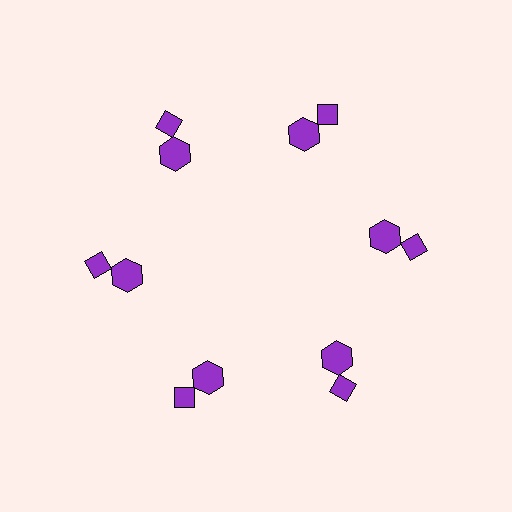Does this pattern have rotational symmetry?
Yes, this pattern has 6-fold rotational symmetry. It looks the same after rotating 60 degrees around the center.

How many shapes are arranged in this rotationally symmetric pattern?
There are 12 shapes, arranged in 6 groups of 2.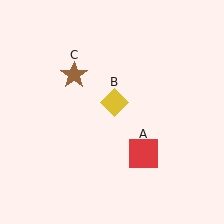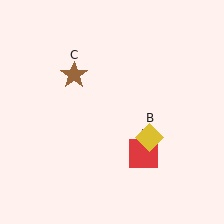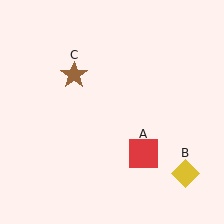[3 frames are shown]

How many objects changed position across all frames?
1 object changed position: yellow diamond (object B).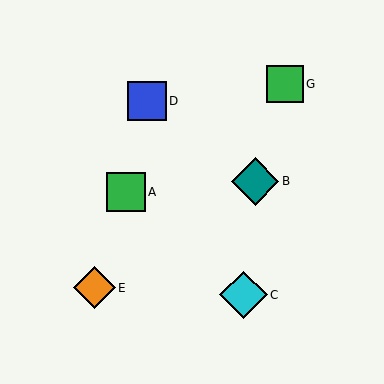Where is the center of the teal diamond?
The center of the teal diamond is at (255, 181).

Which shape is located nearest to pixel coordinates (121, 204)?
The green square (labeled A) at (126, 192) is nearest to that location.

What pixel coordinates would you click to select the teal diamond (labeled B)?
Click at (255, 181) to select the teal diamond B.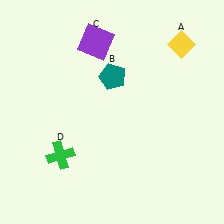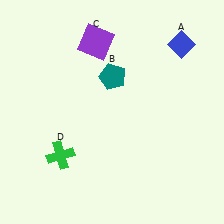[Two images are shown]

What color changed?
The diamond (A) changed from yellow in Image 1 to blue in Image 2.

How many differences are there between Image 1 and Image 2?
There is 1 difference between the two images.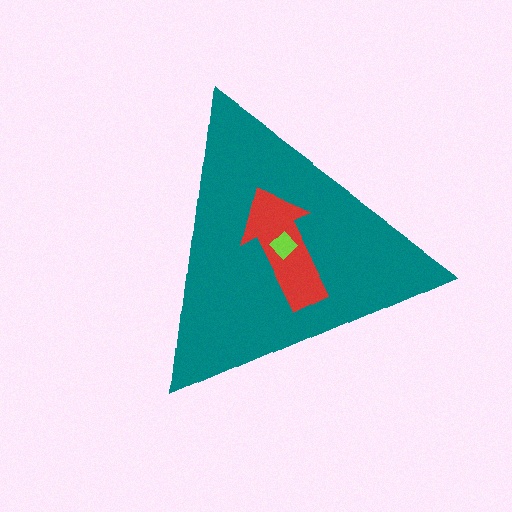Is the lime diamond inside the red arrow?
Yes.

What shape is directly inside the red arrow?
The lime diamond.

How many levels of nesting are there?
3.